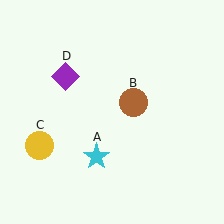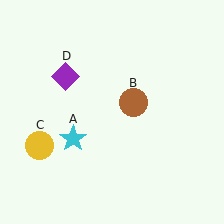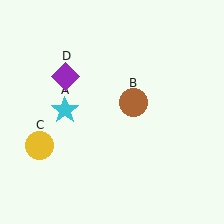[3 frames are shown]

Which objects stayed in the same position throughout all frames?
Brown circle (object B) and yellow circle (object C) and purple diamond (object D) remained stationary.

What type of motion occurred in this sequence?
The cyan star (object A) rotated clockwise around the center of the scene.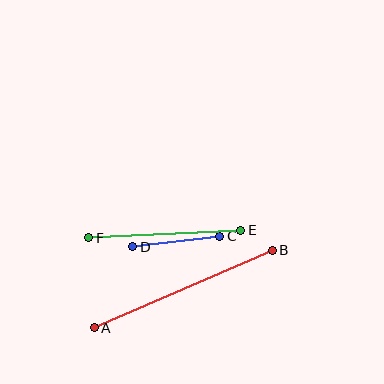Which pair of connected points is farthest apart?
Points A and B are farthest apart.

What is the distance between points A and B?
The distance is approximately 194 pixels.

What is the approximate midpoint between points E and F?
The midpoint is at approximately (165, 234) pixels.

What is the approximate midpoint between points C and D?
The midpoint is at approximately (176, 241) pixels.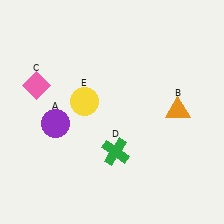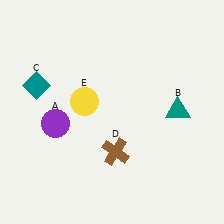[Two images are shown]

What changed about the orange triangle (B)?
In Image 1, B is orange. In Image 2, it changed to teal.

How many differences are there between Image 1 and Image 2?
There are 3 differences between the two images.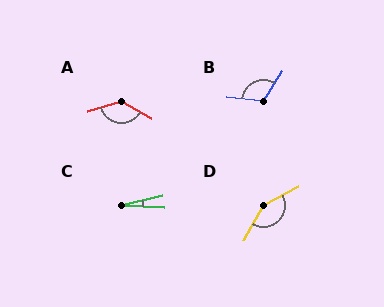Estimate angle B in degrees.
Approximately 114 degrees.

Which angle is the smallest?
C, at approximately 16 degrees.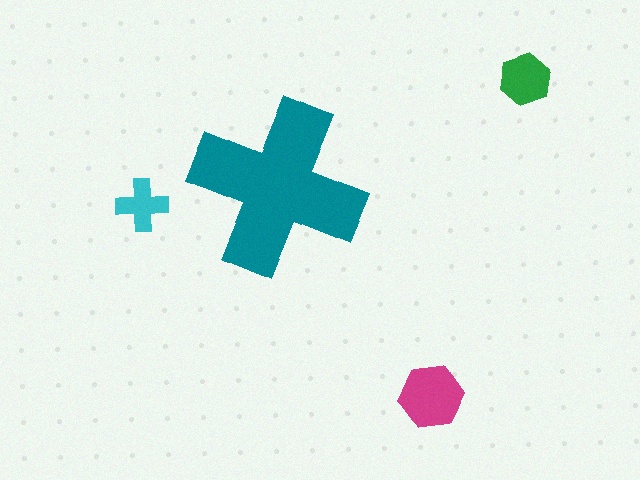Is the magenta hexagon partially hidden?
No, the magenta hexagon is fully visible.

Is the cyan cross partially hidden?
No, the cyan cross is fully visible.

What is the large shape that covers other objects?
A teal cross.